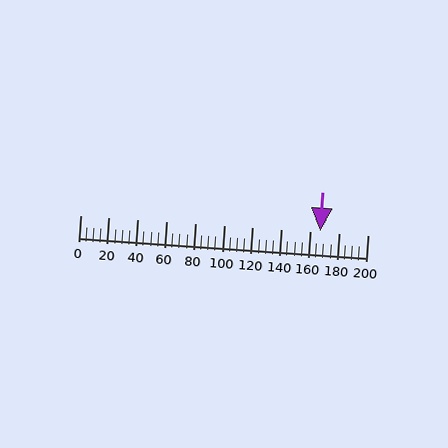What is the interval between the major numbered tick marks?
The major tick marks are spaced 20 units apart.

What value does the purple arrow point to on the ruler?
The purple arrow points to approximately 167.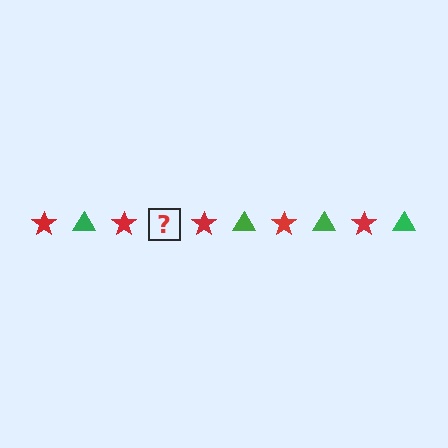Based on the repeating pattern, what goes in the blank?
The blank should be a green triangle.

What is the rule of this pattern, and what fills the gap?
The rule is that the pattern alternates between red star and green triangle. The gap should be filled with a green triangle.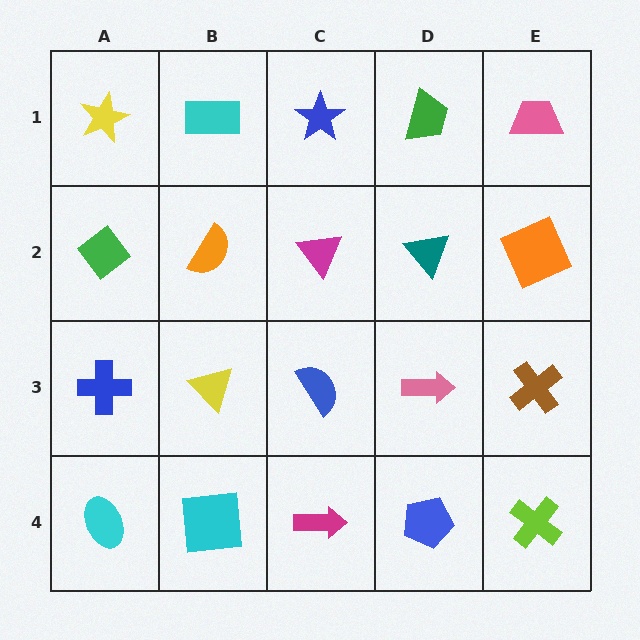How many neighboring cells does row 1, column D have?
3.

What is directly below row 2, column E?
A brown cross.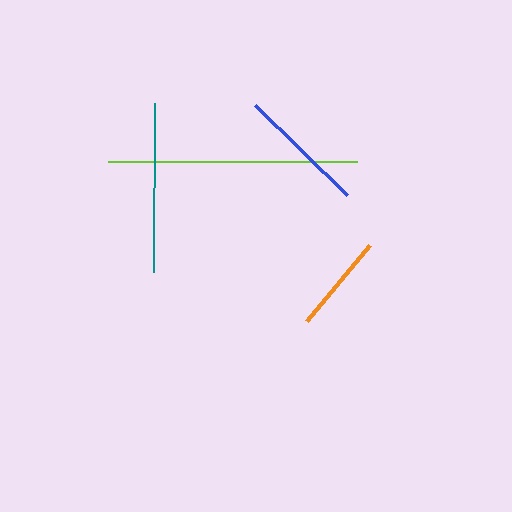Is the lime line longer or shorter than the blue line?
The lime line is longer than the blue line.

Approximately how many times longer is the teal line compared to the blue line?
The teal line is approximately 1.3 times the length of the blue line.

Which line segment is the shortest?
The orange line is the shortest at approximately 98 pixels.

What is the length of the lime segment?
The lime segment is approximately 249 pixels long.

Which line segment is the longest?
The lime line is the longest at approximately 249 pixels.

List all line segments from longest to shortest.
From longest to shortest: lime, teal, blue, orange.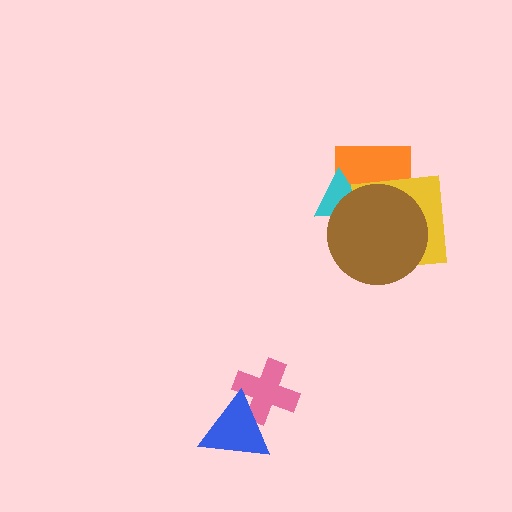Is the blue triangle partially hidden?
No, no other shape covers it.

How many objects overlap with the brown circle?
3 objects overlap with the brown circle.